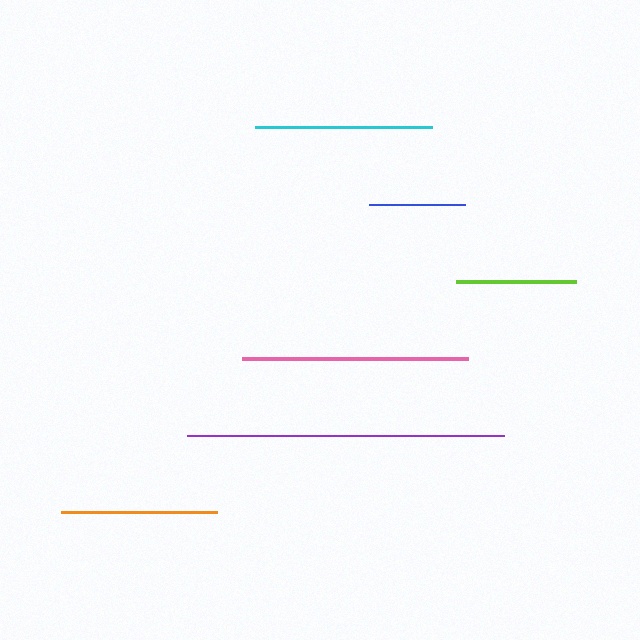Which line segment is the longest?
The purple line is the longest at approximately 316 pixels.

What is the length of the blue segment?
The blue segment is approximately 96 pixels long.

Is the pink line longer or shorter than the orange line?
The pink line is longer than the orange line.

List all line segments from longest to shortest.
From longest to shortest: purple, pink, cyan, orange, lime, blue.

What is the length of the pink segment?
The pink segment is approximately 225 pixels long.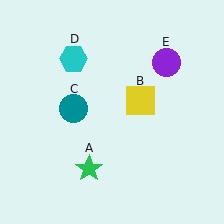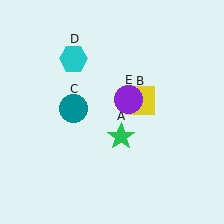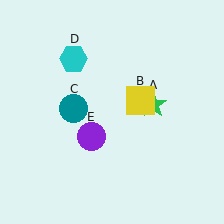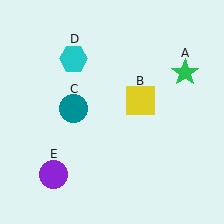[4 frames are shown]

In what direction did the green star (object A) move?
The green star (object A) moved up and to the right.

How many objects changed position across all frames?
2 objects changed position: green star (object A), purple circle (object E).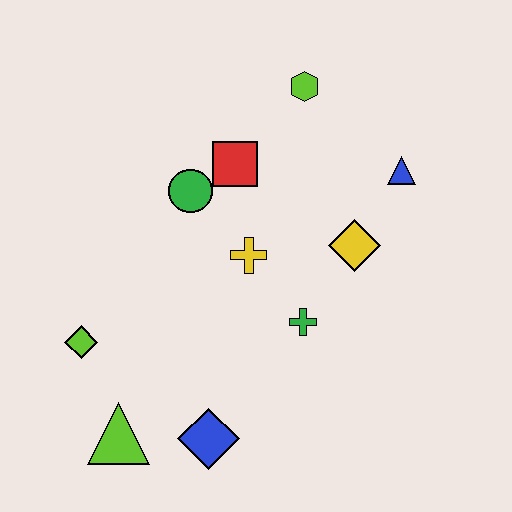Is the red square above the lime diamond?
Yes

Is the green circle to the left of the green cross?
Yes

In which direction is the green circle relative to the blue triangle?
The green circle is to the left of the blue triangle.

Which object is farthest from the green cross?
The lime hexagon is farthest from the green cross.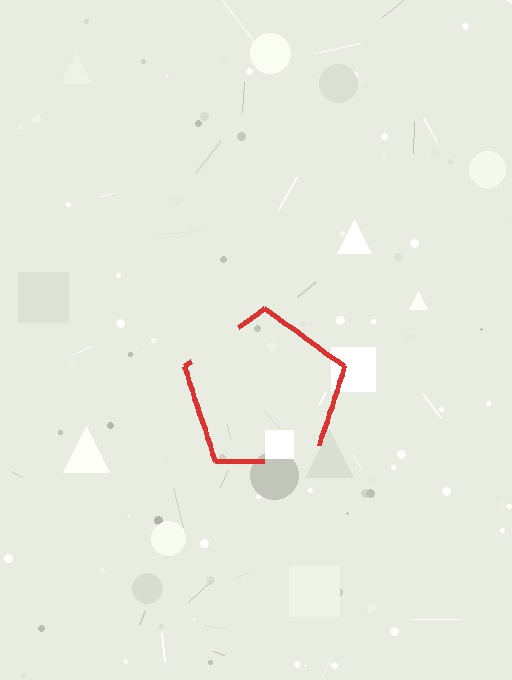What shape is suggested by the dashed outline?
The dashed outline suggests a pentagon.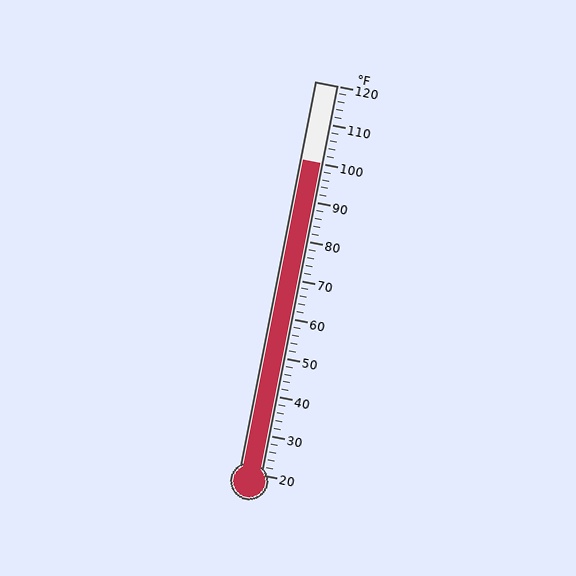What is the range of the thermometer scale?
The thermometer scale ranges from 20°F to 120°F.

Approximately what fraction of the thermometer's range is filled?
The thermometer is filled to approximately 80% of its range.